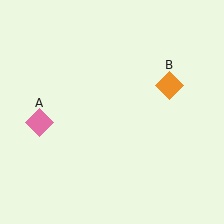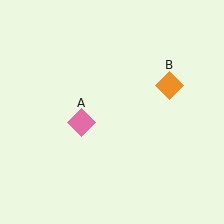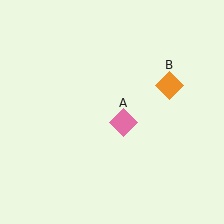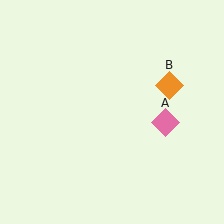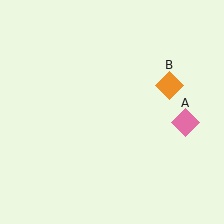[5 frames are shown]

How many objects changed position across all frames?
1 object changed position: pink diamond (object A).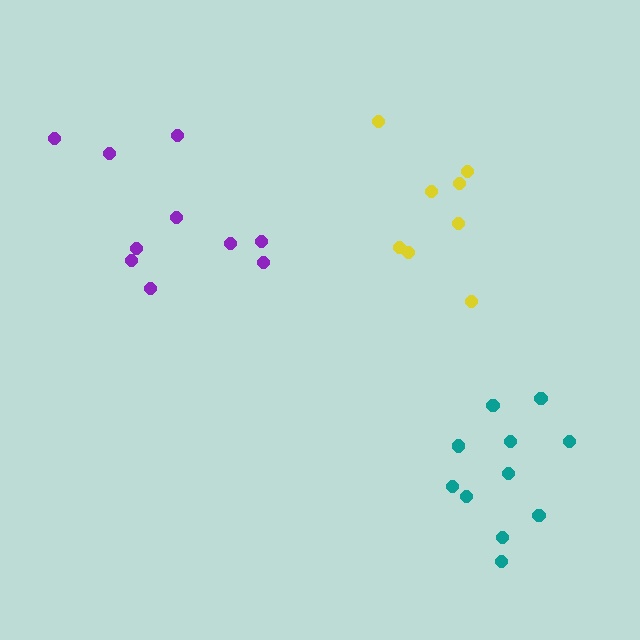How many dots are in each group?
Group 1: 8 dots, Group 2: 11 dots, Group 3: 10 dots (29 total).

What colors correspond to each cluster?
The clusters are colored: yellow, teal, purple.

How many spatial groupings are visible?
There are 3 spatial groupings.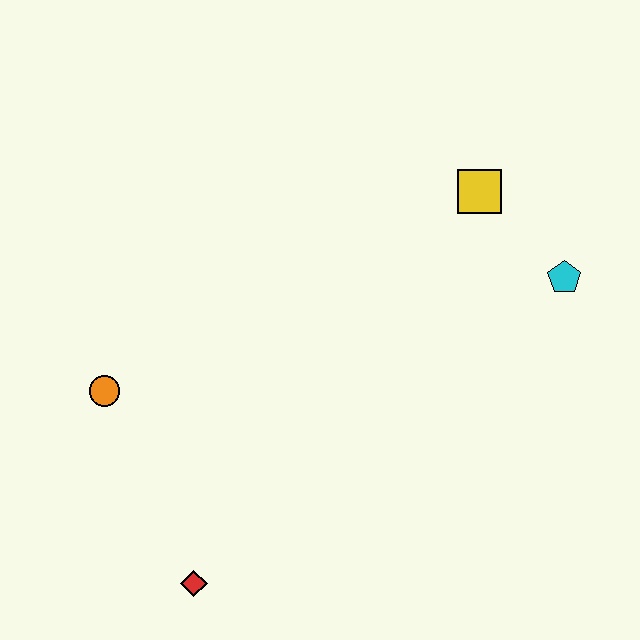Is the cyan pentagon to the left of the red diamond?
No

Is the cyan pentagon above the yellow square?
No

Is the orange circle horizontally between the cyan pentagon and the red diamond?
No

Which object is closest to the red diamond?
The orange circle is closest to the red diamond.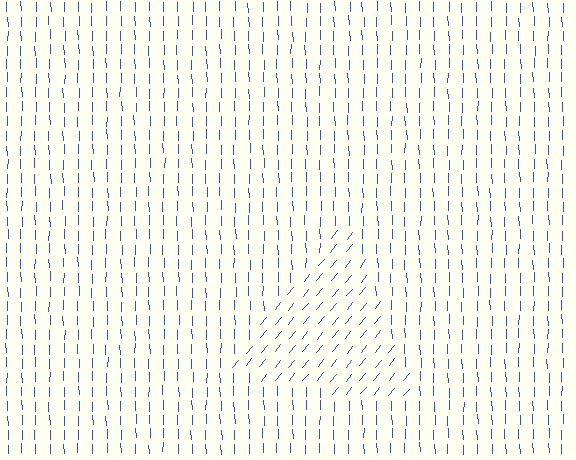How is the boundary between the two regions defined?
The boundary is defined purely by a change in line orientation (approximately 40 degrees difference). All lines are the same color and thickness.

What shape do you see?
I see a triangle.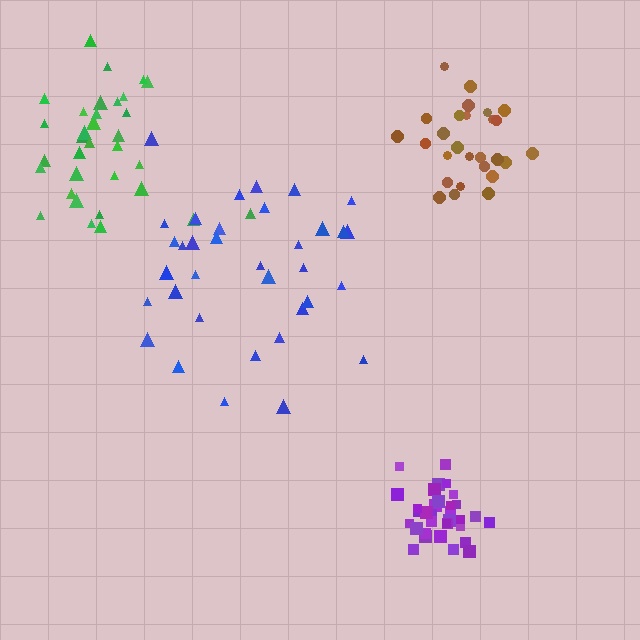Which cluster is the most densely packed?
Purple.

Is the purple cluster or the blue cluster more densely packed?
Purple.